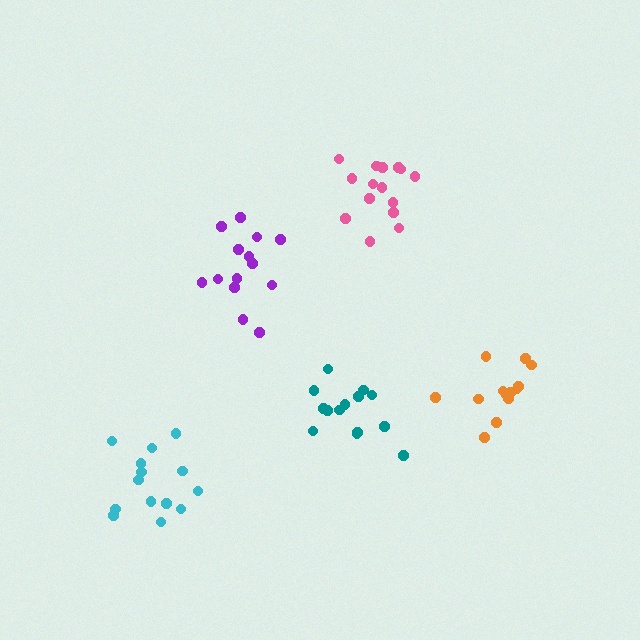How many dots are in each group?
Group 1: 14 dots, Group 2: 14 dots, Group 3: 14 dots, Group 4: 13 dots, Group 5: 15 dots (70 total).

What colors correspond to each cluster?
The clusters are colored: teal, cyan, purple, orange, pink.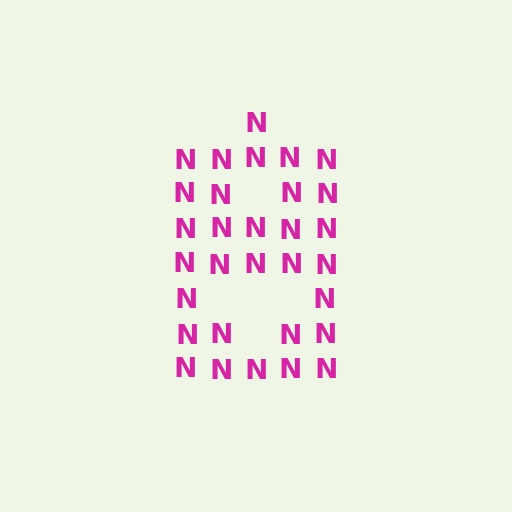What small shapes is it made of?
It is made of small letter N's.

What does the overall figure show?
The overall figure shows the digit 8.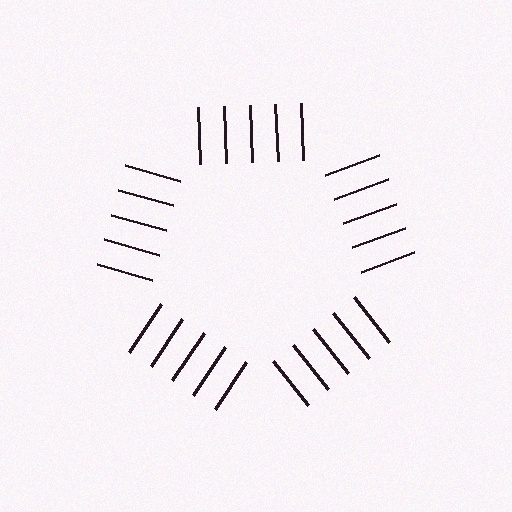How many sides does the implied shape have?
5 sides — the line-ends trace a pentagon.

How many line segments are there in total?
25 — 5 along each of the 5 edges.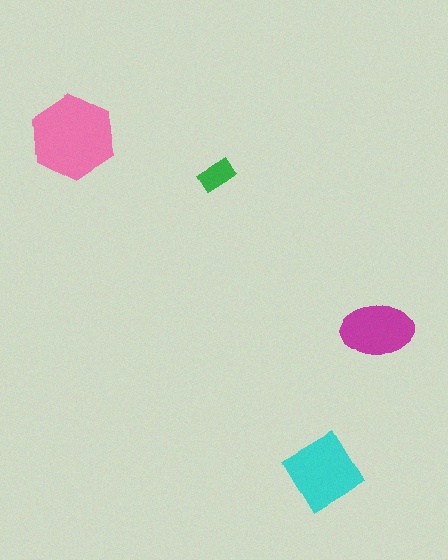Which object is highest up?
The pink hexagon is topmost.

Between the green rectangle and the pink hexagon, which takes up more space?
The pink hexagon.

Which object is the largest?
The pink hexagon.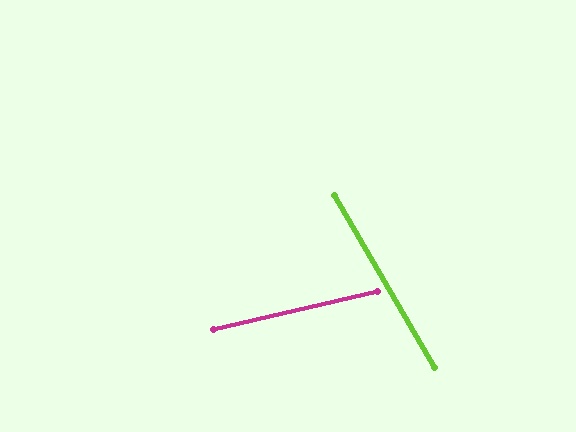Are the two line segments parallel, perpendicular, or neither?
Neither parallel nor perpendicular — they differ by about 73°.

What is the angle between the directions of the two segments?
Approximately 73 degrees.